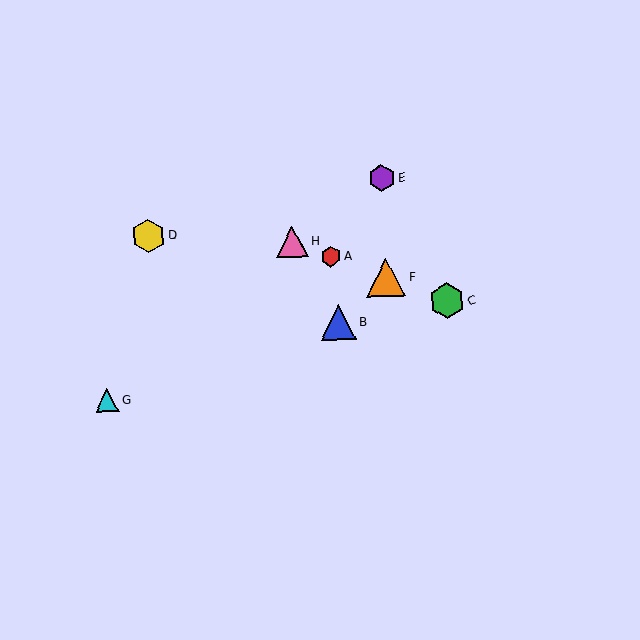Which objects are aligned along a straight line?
Objects A, C, F, H are aligned along a straight line.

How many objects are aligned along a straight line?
4 objects (A, C, F, H) are aligned along a straight line.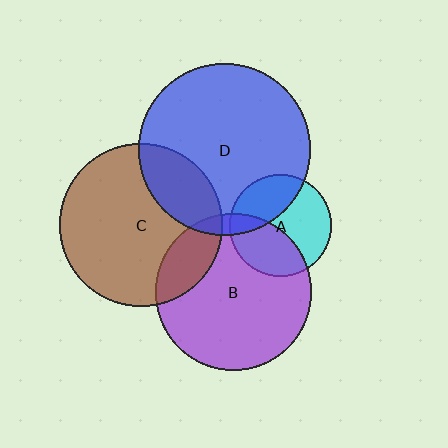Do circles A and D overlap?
Yes.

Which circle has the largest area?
Circle D (blue).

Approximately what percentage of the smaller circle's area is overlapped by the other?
Approximately 35%.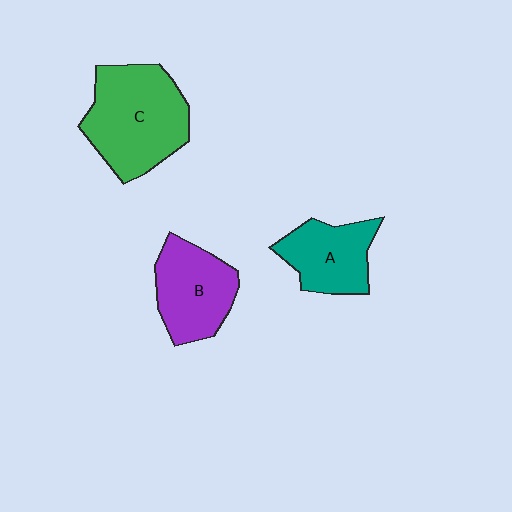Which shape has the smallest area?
Shape A (teal).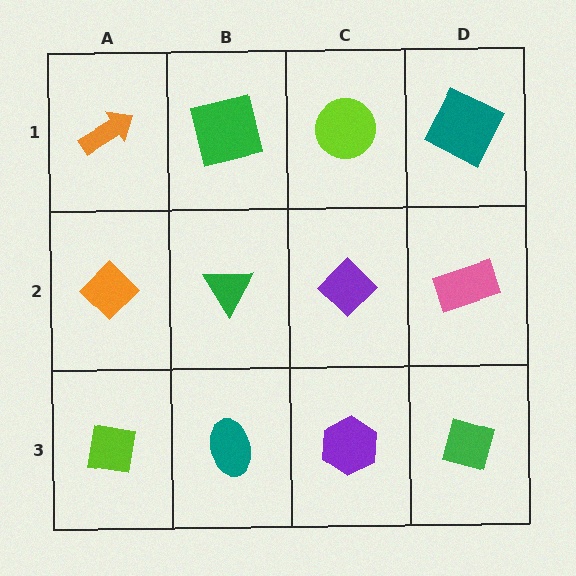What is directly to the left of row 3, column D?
A purple hexagon.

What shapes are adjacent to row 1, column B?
A green triangle (row 2, column B), an orange arrow (row 1, column A), a lime circle (row 1, column C).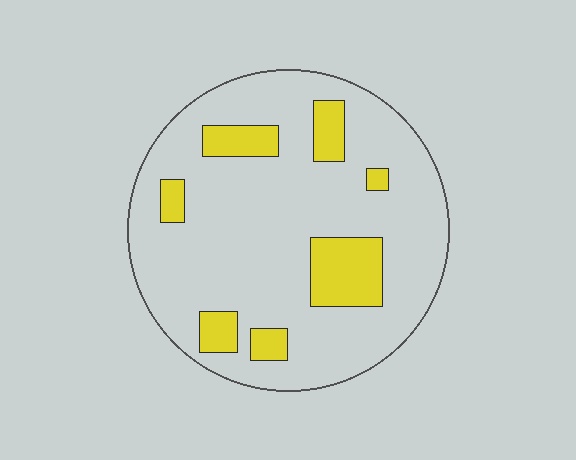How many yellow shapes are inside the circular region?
7.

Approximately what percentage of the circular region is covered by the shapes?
Approximately 15%.